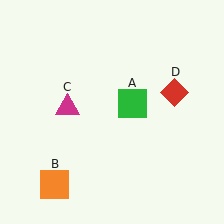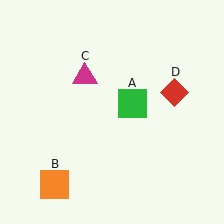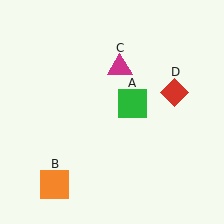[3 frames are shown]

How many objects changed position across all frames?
1 object changed position: magenta triangle (object C).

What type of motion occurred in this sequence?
The magenta triangle (object C) rotated clockwise around the center of the scene.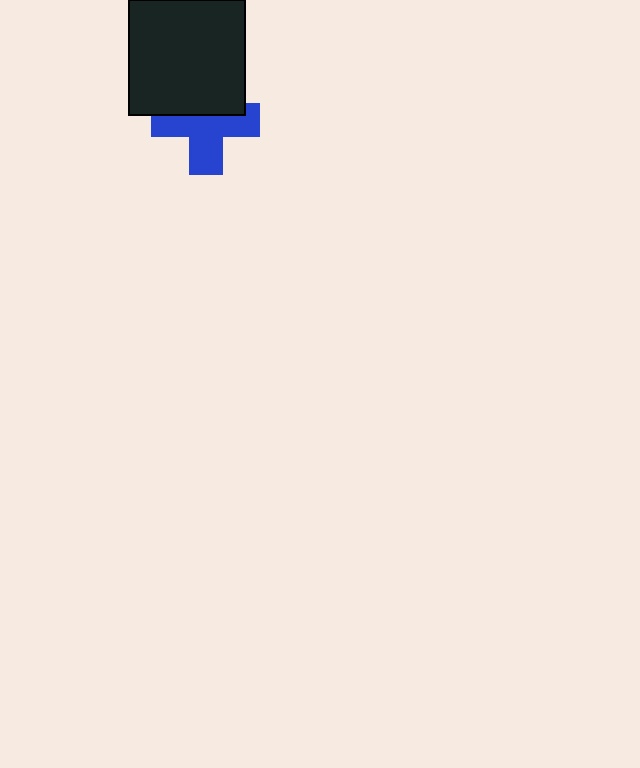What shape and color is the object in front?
The object in front is a black square.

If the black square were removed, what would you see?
You would see the complete blue cross.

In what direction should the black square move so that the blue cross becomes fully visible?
The black square should move up. That is the shortest direction to clear the overlap and leave the blue cross fully visible.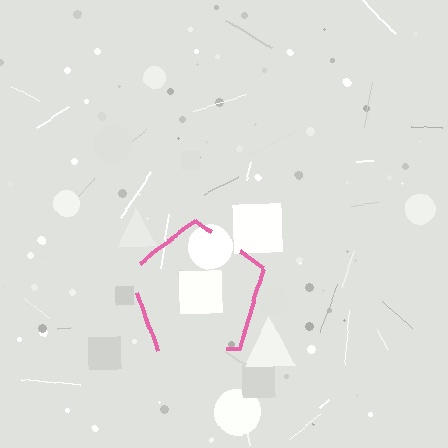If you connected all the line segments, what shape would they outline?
They would outline a pentagon.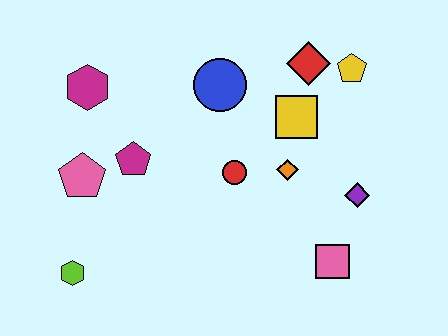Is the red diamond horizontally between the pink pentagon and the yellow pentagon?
Yes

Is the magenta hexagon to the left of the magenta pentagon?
Yes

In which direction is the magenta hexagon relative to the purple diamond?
The magenta hexagon is to the left of the purple diamond.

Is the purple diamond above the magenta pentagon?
No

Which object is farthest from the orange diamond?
The lime hexagon is farthest from the orange diamond.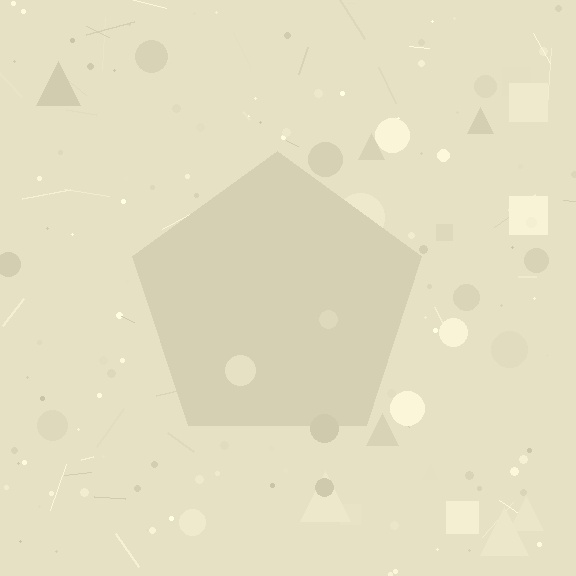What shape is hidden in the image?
A pentagon is hidden in the image.